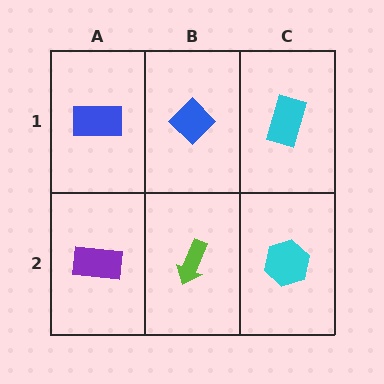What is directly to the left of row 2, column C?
A lime arrow.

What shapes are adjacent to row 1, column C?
A cyan hexagon (row 2, column C), a blue diamond (row 1, column B).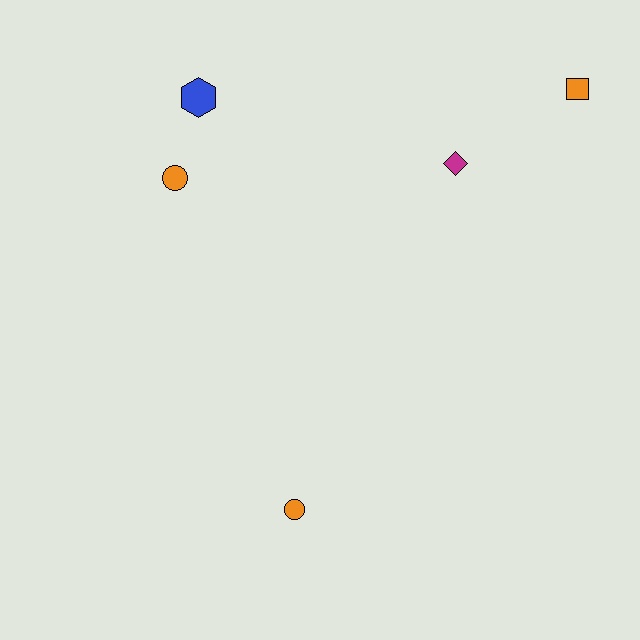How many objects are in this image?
There are 5 objects.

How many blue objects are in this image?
There is 1 blue object.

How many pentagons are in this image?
There are no pentagons.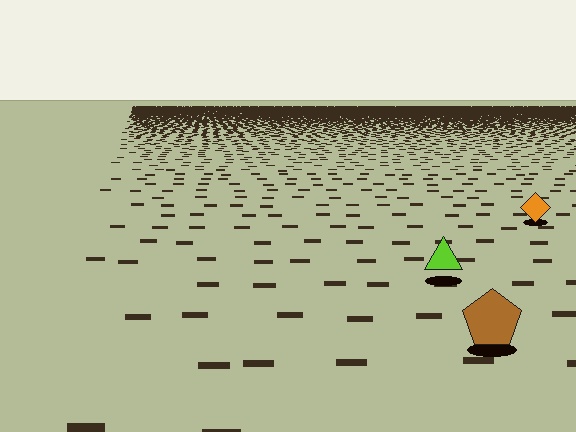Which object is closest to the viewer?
The brown pentagon is closest. The texture marks near it are larger and more spread out.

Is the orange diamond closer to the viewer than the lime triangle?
No. The lime triangle is closer — you can tell from the texture gradient: the ground texture is coarser near it.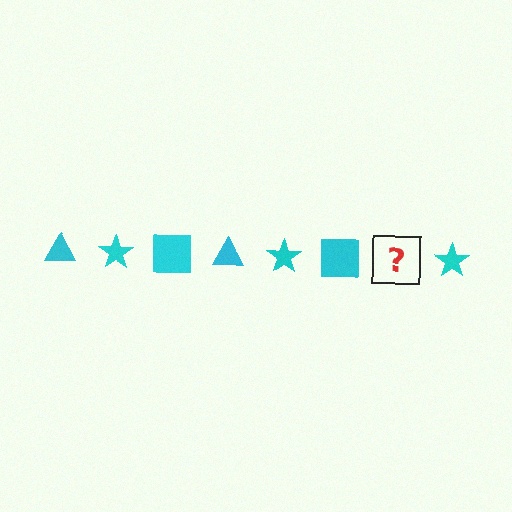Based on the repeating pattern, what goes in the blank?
The blank should be a cyan triangle.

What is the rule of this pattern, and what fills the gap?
The rule is that the pattern cycles through triangle, star, square shapes in cyan. The gap should be filled with a cyan triangle.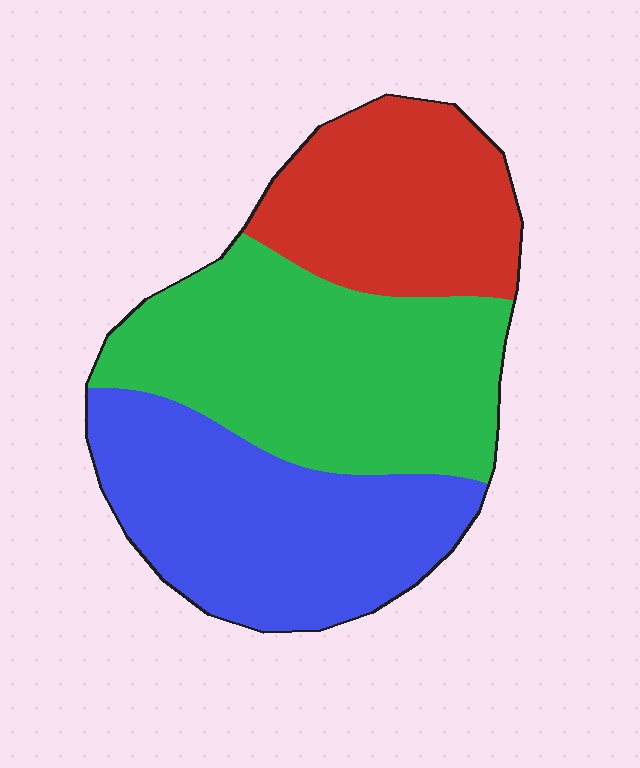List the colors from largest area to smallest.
From largest to smallest: green, blue, red.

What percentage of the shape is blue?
Blue covers 35% of the shape.